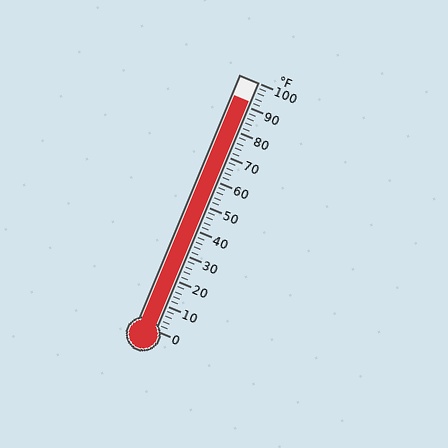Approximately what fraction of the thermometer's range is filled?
The thermometer is filled to approximately 90% of its range.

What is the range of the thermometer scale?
The thermometer scale ranges from 0°F to 100°F.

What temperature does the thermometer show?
The thermometer shows approximately 92°F.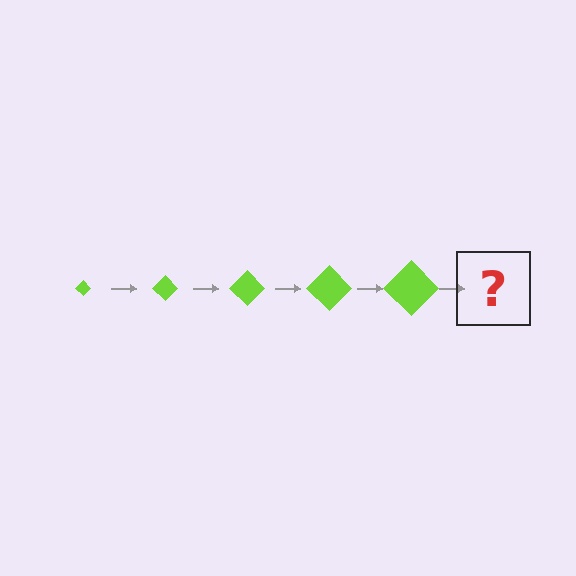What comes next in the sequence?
The next element should be a lime diamond, larger than the previous one.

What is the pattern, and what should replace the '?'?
The pattern is that the diamond gets progressively larger each step. The '?' should be a lime diamond, larger than the previous one.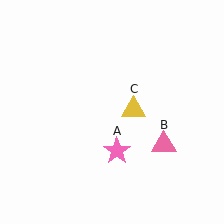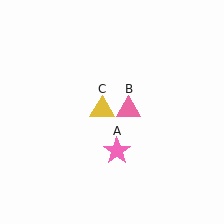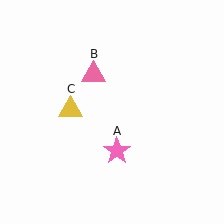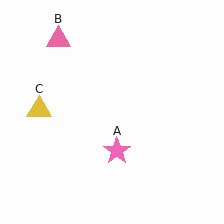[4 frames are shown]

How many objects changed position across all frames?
2 objects changed position: pink triangle (object B), yellow triangle (object C).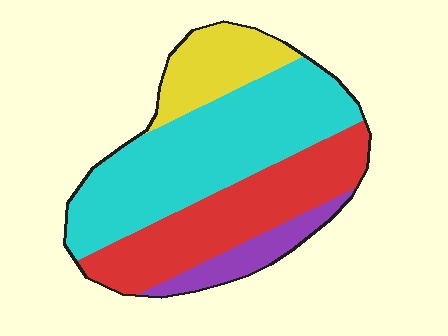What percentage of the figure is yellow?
Yellow covers 15% of the figure.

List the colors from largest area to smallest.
From largest to smallest: cyan, red, yellow, purple.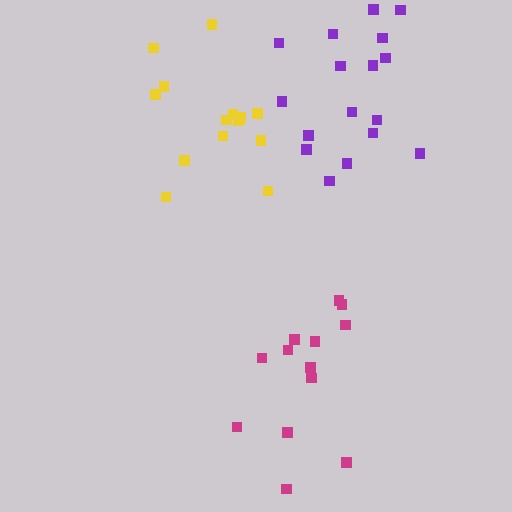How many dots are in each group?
Group 1: 17 dots, Group 2: 14 dots, Group 3: 13 dots (44 total).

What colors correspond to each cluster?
The clusters are colored: purple, yellow, magenta.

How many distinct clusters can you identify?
There are 3 distinct clusters.